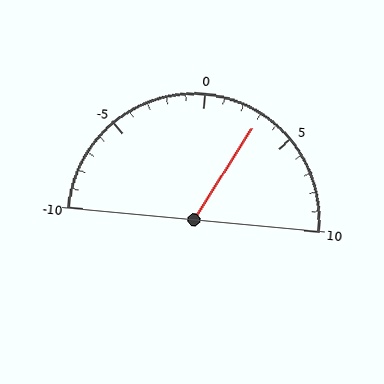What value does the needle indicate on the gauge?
The needle indicates approximately 3.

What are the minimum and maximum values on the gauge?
The gauge ranges from -10 to 10.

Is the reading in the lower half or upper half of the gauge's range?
The reading is in the upper half of the range (-10 to 10).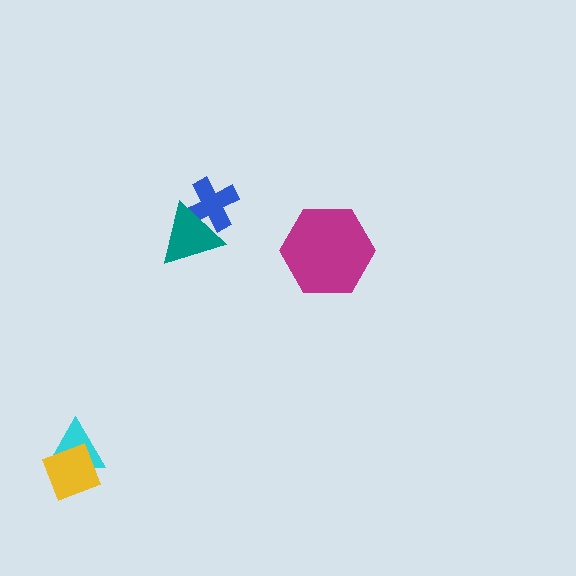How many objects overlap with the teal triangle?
1 object overlaps with the teal triangle.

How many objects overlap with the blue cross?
1 object overlaps with the blue cross.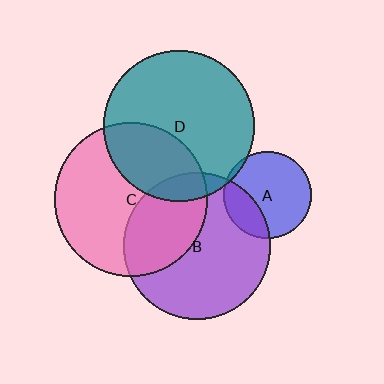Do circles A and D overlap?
Yes.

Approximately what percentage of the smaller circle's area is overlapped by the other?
Approximately 5%.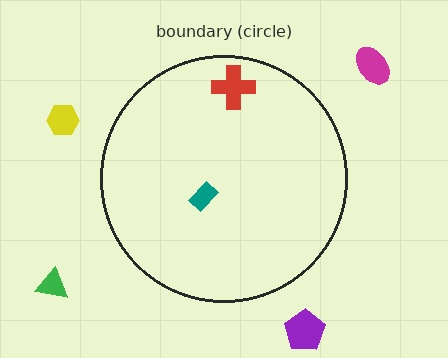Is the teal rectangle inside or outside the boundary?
Inside.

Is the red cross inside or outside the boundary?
Inside.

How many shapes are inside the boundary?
2 inside, 4 outside.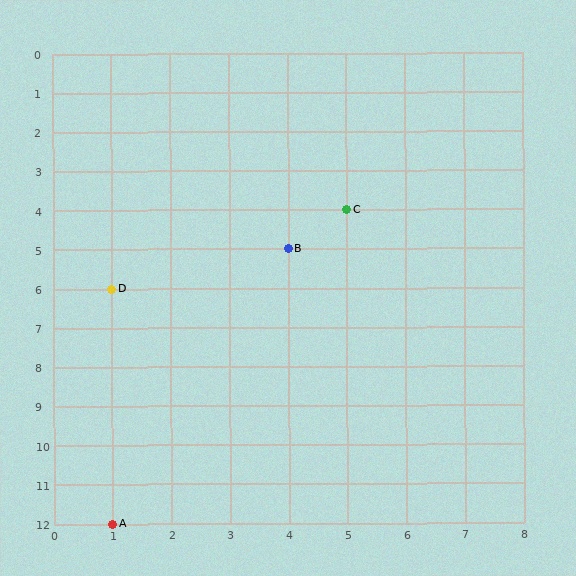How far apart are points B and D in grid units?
Points B and D are 3 columns and 1 row apart (about 3.2 grid units diagonally).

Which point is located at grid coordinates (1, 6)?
Point D is at (1, 6).